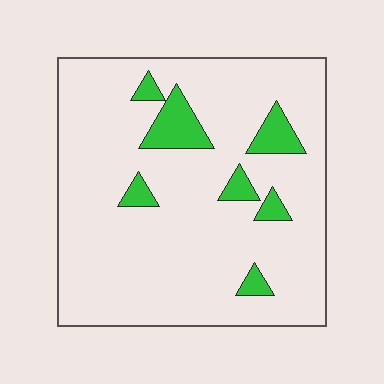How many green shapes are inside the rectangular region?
7.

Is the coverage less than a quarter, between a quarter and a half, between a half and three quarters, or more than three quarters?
Less than a quarter.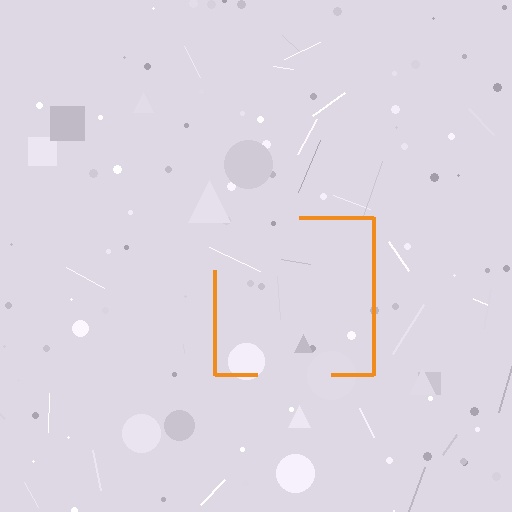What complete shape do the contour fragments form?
The contour fragments form a square.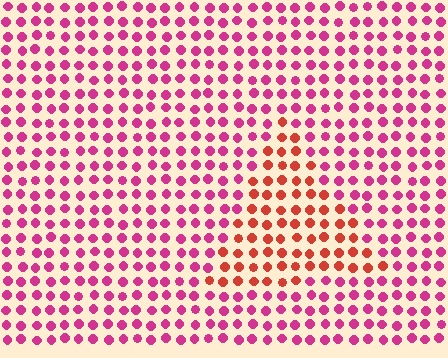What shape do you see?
I see a triangle.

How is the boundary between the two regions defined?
The boundary is defined purely by a slight shift in hue (about 39 degrees). Spacing, size, and orientation are identical on both sides.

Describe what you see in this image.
The image is filled with small magenta elements in a uniform arrangement. A triangle-shaped region is visible where the elements are tinted to a slightly different hue, forming a subtle color boundary.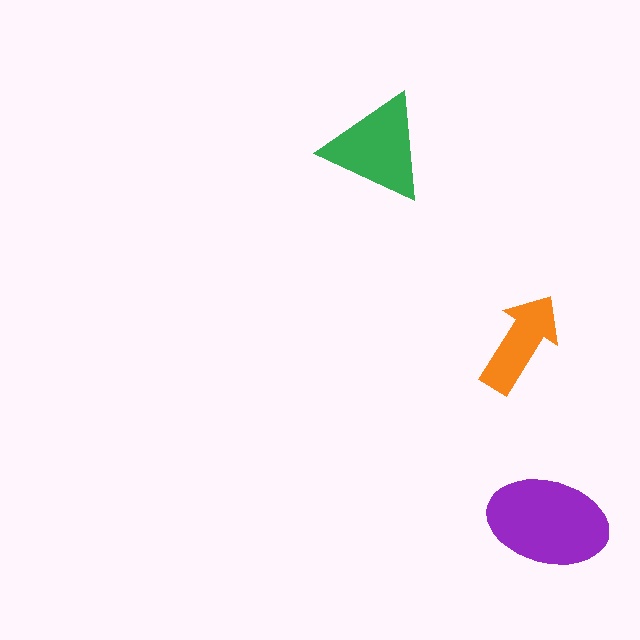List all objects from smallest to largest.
The orange arrow, the green triangle, the purple ellipse.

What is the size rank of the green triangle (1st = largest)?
2nd.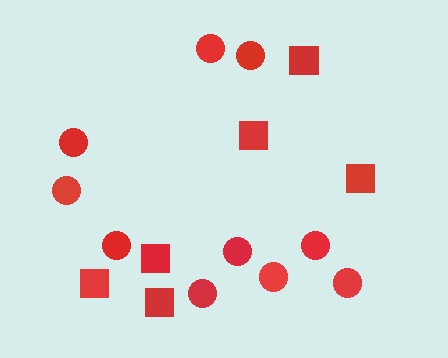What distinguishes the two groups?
There are 2 groups: one group of squares (6) and one group of circles (10).